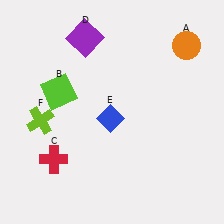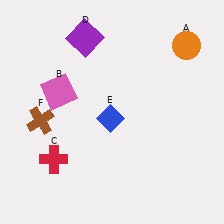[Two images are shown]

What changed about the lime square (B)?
In Image 1, B is lime. In Image 2, it changed to pink.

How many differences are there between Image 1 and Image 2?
There are 2 differences between the two images.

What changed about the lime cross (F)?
In Image 1, F is lime. In Image 2, it changed to brown.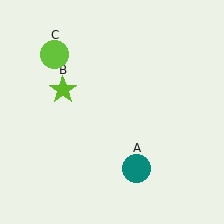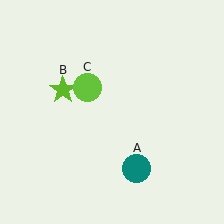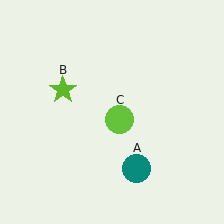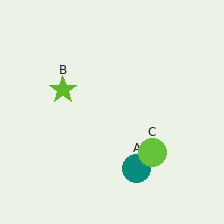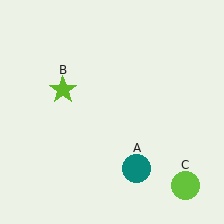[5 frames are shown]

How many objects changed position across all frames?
1 object changed position: lime circle (object C).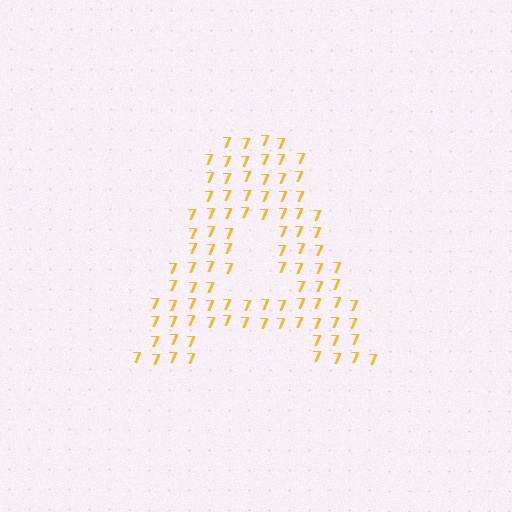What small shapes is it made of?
It is made of small digit 7's.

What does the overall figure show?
The overall figure shows the letter A.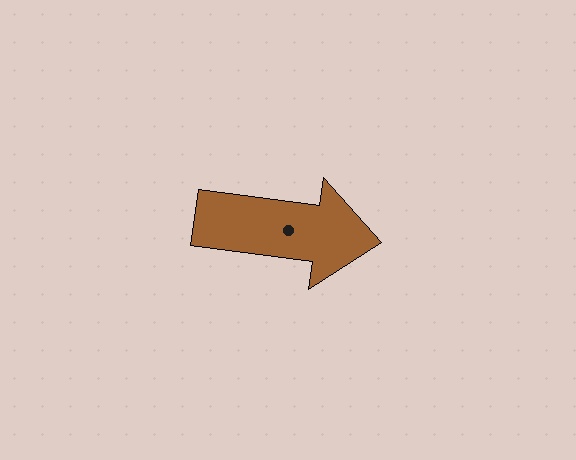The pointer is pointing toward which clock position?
Roughly 3 o'clock.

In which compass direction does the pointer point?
East.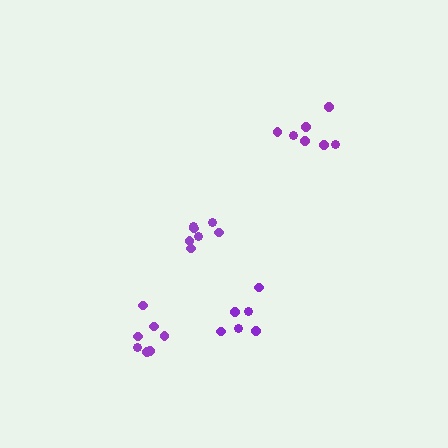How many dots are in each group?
Group 1: 6 dots, Group 2: 7 dots, Group 3: 7 dots, Group 4: 7 dots (27 total).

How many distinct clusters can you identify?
There are 4 distinct clusters.